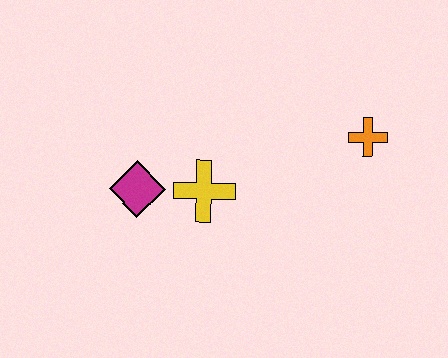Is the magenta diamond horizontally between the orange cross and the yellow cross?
No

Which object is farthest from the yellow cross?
The orange cross is farthest from the yellow cross.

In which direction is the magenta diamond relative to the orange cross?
The magenta diamond is to the left of the orange cross.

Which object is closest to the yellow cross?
The magenta diamond is closest to the yellow cross.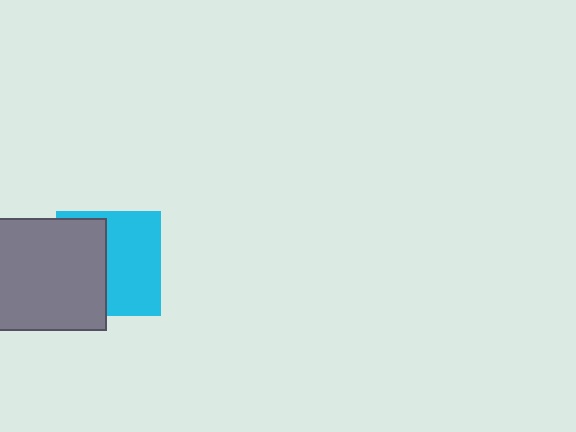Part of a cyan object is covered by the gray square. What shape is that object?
It is a square.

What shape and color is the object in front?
The object in front is a gray square.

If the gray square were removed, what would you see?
You would see the complete cyan square.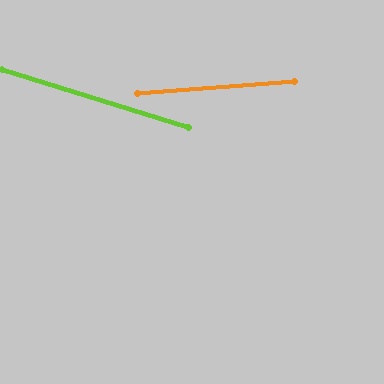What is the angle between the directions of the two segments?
Approximately 21 degrees.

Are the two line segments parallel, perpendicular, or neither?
Neither parallel nor perpendicular — they differ by about 21°.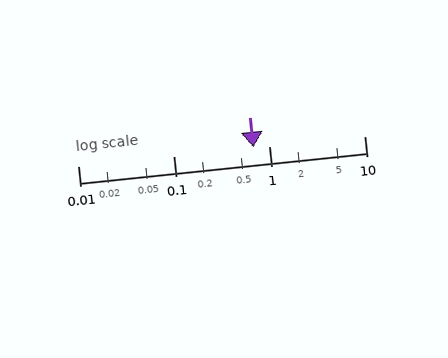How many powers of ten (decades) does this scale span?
The scale spans 3 decades, from 0.01 to 10.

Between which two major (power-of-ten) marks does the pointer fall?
The pointer is between 0.1 and 1.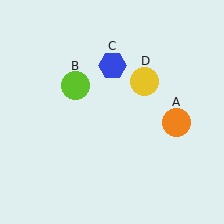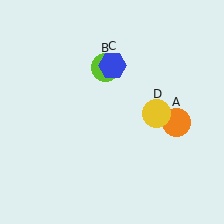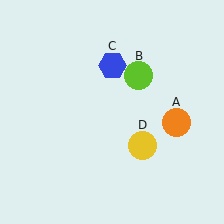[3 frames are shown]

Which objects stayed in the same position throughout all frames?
Orange circle (object A) and blue hexagon (object C) remained stationary.